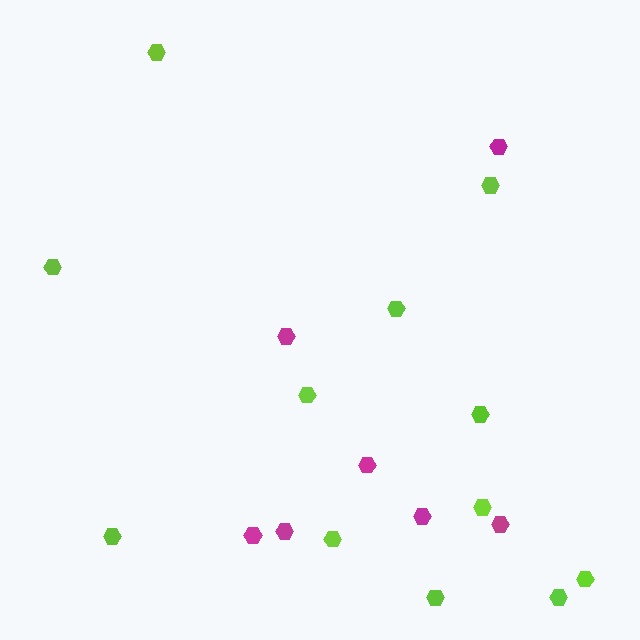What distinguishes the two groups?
There are 2 groups: one group of magenta hexagons (7) and one group of lime hexagons (12).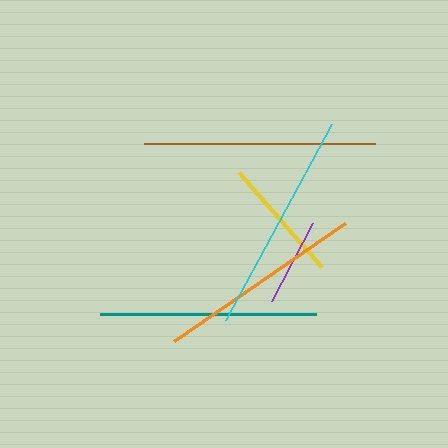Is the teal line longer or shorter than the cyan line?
The cyan line is longer than the teal line.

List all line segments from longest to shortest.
From longest to shortest: brown, cyan, teal, orange, yellow, purple.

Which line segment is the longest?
The brown line is the longest at approximately 231 pixels.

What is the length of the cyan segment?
The cyan segment is approximately 223 pixels long.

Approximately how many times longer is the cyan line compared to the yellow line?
The cyan line is approximately 1.8 times the length of the yellow line.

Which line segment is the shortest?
The purple line is the shortest at approximately 89 pixels.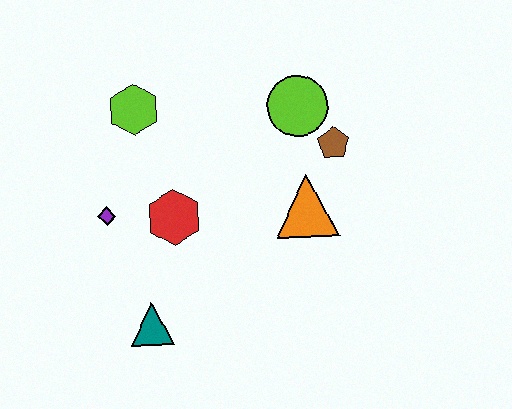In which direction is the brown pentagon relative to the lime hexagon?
The brown pentagon is to the right of the lime hexagon.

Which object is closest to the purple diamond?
The red hexagon is closest to the purple diamond.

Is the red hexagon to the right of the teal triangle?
Yes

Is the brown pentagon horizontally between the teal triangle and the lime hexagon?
No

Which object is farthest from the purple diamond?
The brown pentagon is farthest from the purple diamond.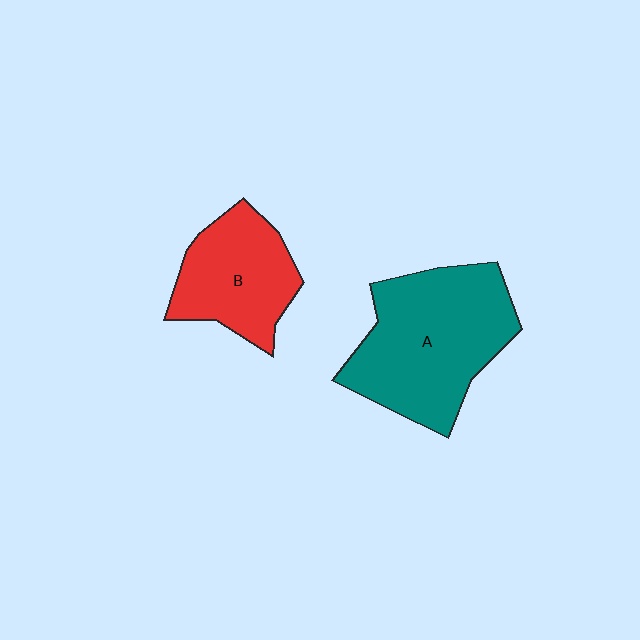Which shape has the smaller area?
Shape B (red).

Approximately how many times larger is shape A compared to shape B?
Approximately 1.6 times.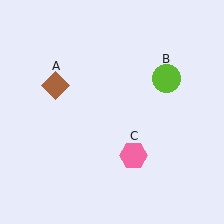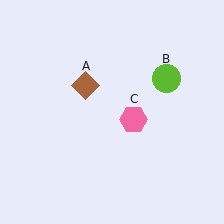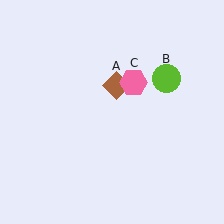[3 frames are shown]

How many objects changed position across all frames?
2 objects changed position: brown diamond (object A), pink hexagon (object C).